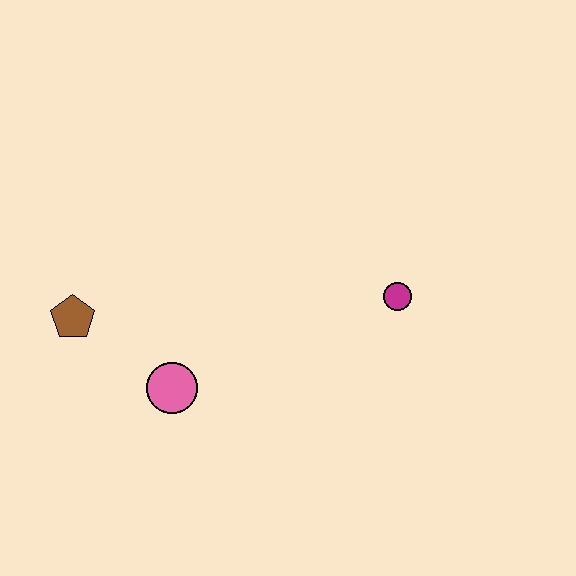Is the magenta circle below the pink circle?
No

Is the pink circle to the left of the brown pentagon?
No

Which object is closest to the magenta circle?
The pink circle is closest to the magenta circle.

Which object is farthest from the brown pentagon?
The magenta circle is farthest from the brown pentagon.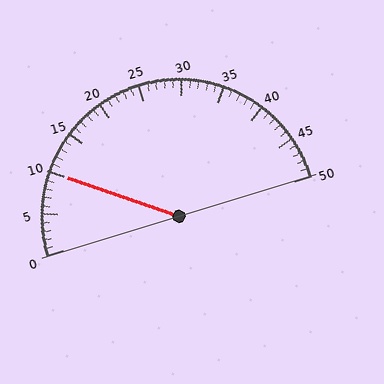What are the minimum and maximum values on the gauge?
The gauge ranges from 0 to 50.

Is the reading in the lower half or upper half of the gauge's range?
The reading is in the lower half of the range (0 to 50).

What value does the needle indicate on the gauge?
The needle indicates approximately 10.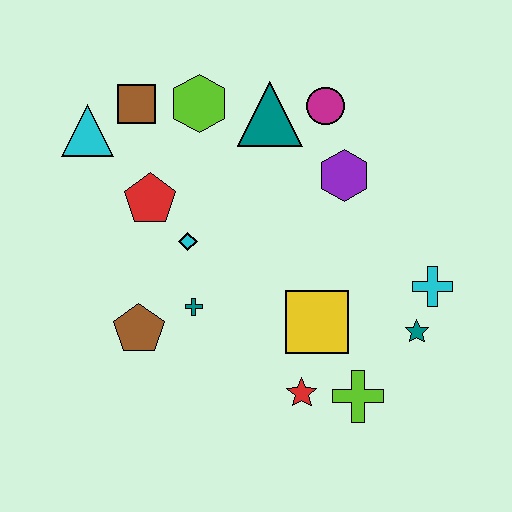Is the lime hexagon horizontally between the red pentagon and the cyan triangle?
No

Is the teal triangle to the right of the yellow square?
No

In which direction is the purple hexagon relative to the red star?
The purple hexagon is above the red star.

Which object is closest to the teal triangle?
The magenta circle is closest to the teal triangle.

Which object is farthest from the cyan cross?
The cyan triangle is farthest from the cyan cross.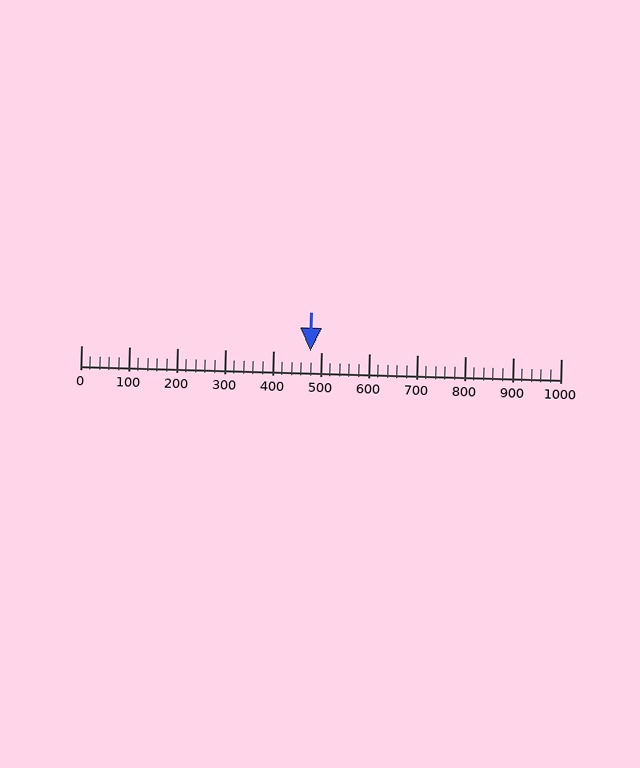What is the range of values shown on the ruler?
The ruler shows values from 0 to 1000.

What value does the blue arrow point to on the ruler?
The blue arrow points to approximately 479.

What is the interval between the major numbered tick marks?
The major tick marks are spaced 100 units apart.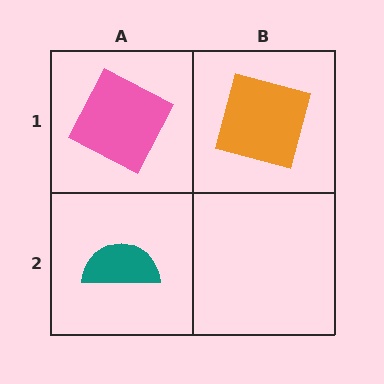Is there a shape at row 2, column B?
No, that cell is empty.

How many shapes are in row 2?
1 shape.